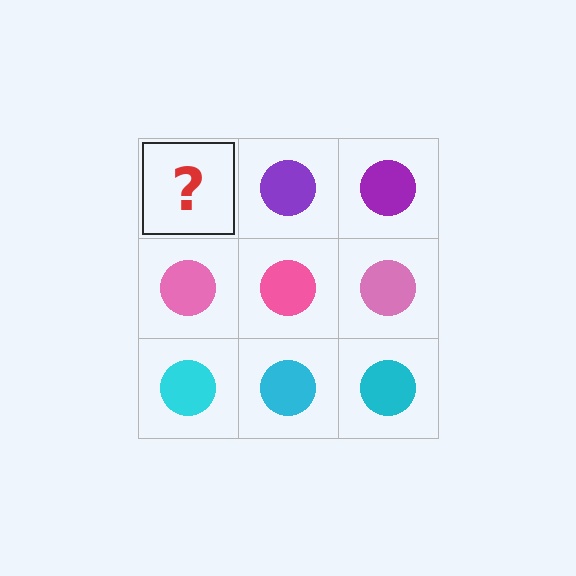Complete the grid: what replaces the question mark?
The question mark should be replaced with a purple circle.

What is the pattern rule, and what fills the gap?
The rule is that each row has a consistent color. The gap should be filled with a purple circle.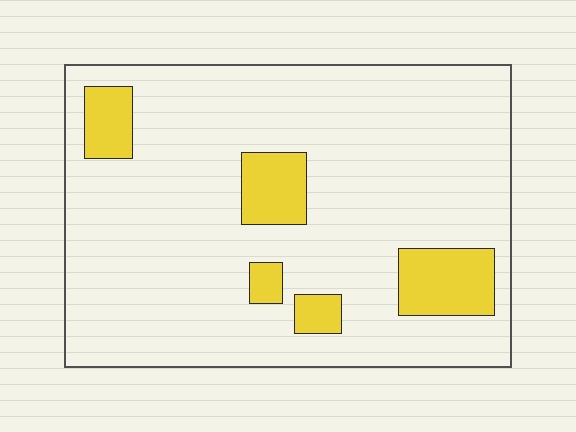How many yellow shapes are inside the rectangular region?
5.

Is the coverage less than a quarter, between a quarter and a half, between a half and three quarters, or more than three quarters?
Less than a quarter.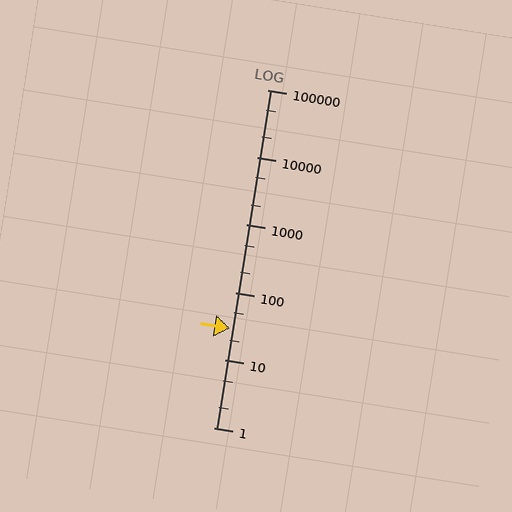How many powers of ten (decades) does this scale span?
The scale spans 5 decades, from 1 to 100000.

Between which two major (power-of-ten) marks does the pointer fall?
The pointer is between 10 and 100.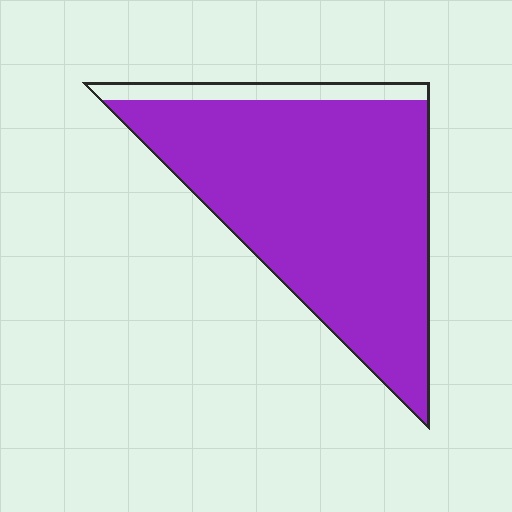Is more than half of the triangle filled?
Yes.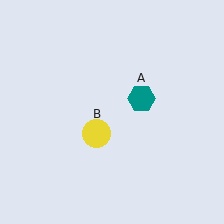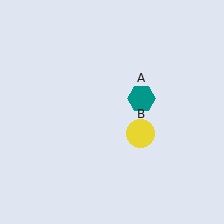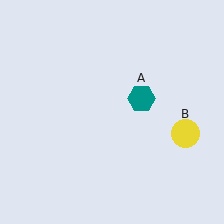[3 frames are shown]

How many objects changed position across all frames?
1 object changed position: yellow circle (object B).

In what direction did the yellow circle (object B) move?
The yellow circle (object B) moved right.